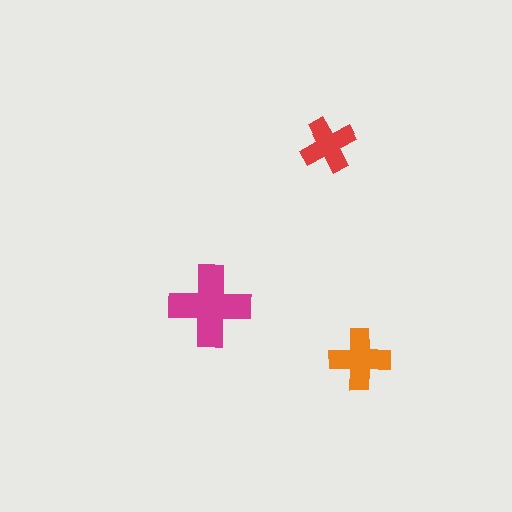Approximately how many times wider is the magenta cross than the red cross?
About 1.5 times wider.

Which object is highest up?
The red cross is topmost.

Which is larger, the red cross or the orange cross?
The orange one.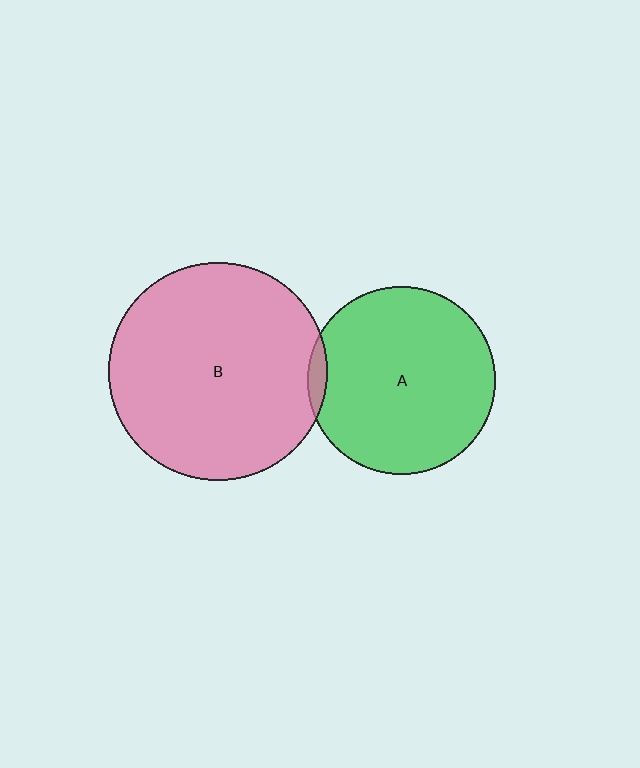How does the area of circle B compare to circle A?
Approximately 1.3 times.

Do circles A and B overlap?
Yes.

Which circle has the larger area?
Circle B (pink).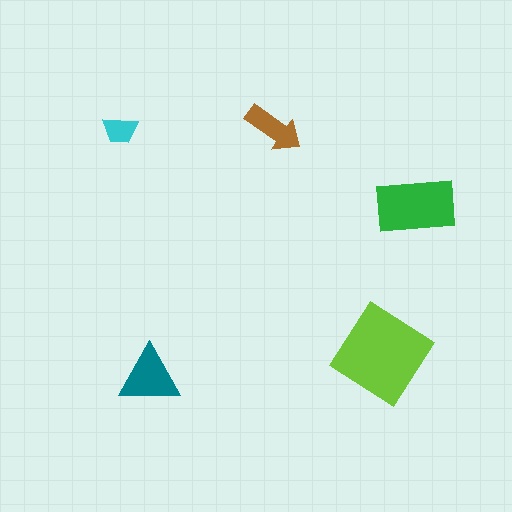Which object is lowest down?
The teal triangle is bottommost.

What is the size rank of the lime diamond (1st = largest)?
1st.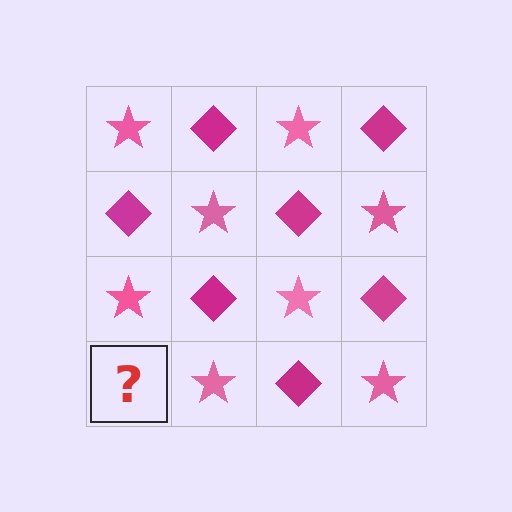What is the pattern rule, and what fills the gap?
The rule is that it alternates pink star and magenta diamond in a checkerboard pattern. The gap should be filled with a magenta diamond.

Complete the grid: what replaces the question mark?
The question mark should be replaced with a magenta diamond.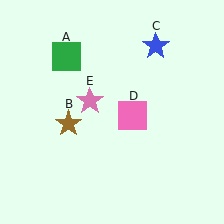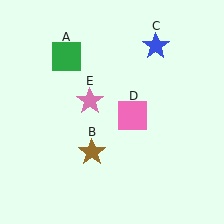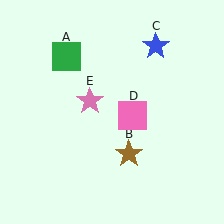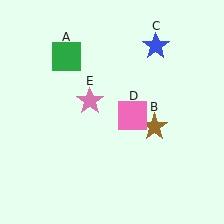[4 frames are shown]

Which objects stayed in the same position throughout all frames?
Green square (object A) and blue star (object C) and pink square (object D) and pink star (object E) remained stationary.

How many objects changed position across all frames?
1 object changed position: brown star (object B).